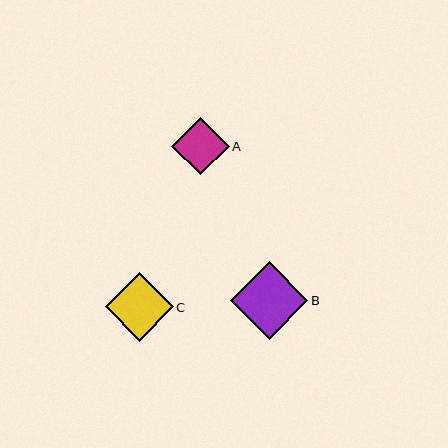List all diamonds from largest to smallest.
From largest to smallest: B, C, A.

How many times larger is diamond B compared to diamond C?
Diamond B is approximately 1.1 times the size of diamond C.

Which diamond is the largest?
Diamond B is the largest with a size of approximately 78 pixels.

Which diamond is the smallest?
Diamond A is the smallest with a size of approximately 57 pixels.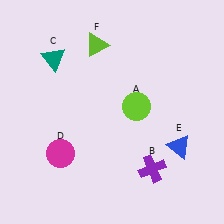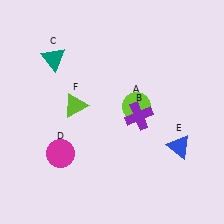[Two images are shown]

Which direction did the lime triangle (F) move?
The lime triangle (F) moved down.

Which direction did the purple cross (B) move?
The purple cross (B) moved up.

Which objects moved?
The objects that moved are: the purple cross (B), the lime triangle (F).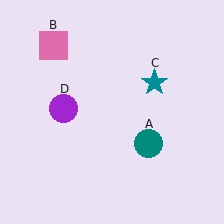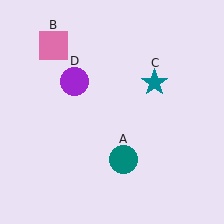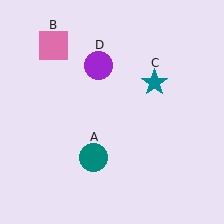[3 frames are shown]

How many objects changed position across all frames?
2 objects changed position: teal circle (object A), purple circle (object D).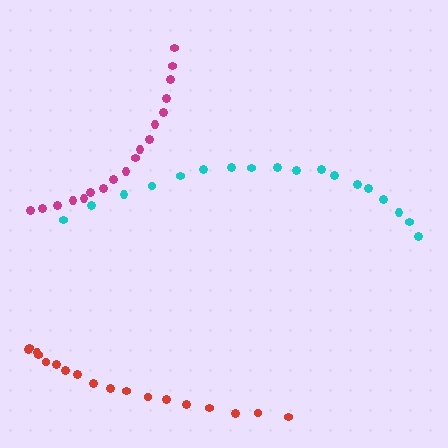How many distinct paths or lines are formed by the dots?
There are 3 distinct paths.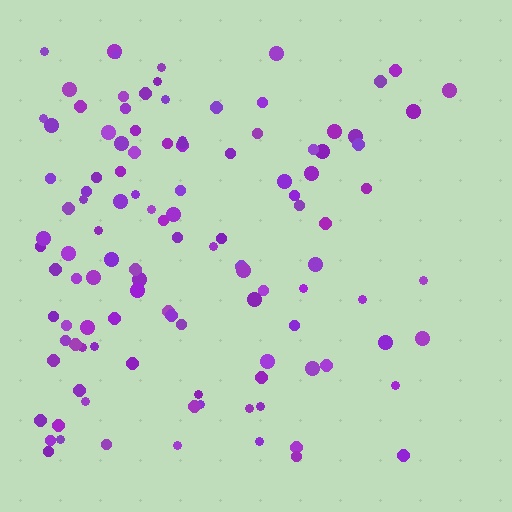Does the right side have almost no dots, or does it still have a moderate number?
Still a moderate number, just noticeably fewer than the left.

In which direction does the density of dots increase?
From right to left, with the left side densest.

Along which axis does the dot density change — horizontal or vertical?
Horizontal.